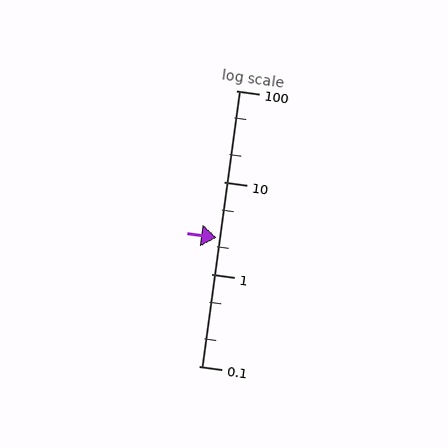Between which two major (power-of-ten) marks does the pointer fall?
The pointer is between 1 and 10.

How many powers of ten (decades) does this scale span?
The scale spans 3 decades, from 0.1 to 100.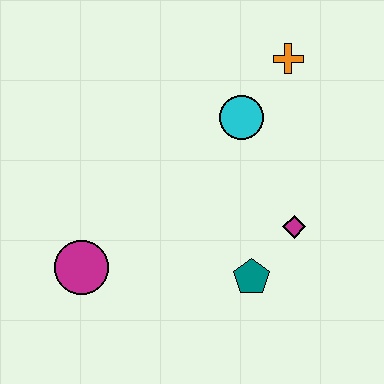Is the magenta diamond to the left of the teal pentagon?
No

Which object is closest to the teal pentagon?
The magenta diamond is closest to the teal pentagon.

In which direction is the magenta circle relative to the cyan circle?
The magenta circle is to the left of the cyan circle.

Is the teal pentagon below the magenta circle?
Yes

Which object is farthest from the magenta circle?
The orange cross is farthest from the magenta circle.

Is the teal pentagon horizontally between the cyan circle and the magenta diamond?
Yes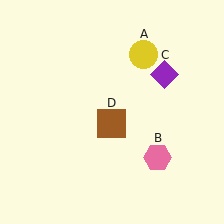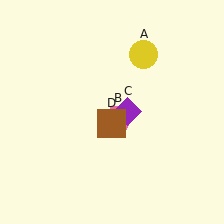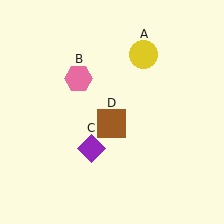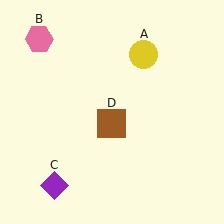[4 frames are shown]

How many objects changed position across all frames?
2 objects changed position: pink hexagon (object B), purple diamond (object C).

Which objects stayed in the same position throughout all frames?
Yellow circle (object A) and brown square (object D) remained stationary.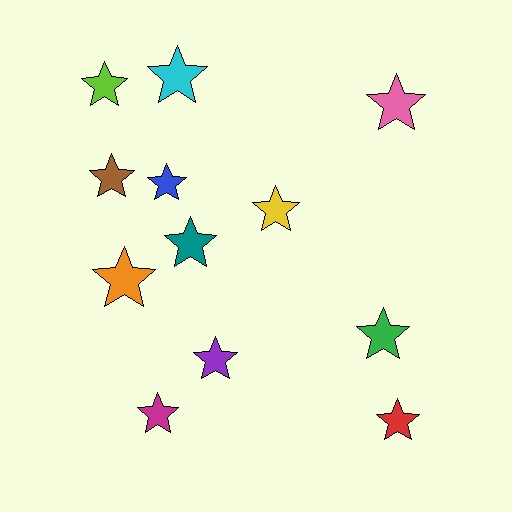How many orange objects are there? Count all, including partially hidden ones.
There is 1 orange object.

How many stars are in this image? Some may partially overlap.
There are 12 stars.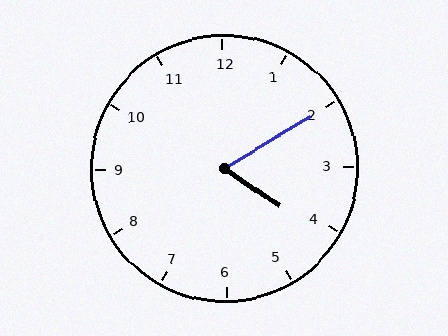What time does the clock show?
4:10.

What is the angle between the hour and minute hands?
Approximately 65 degrees.